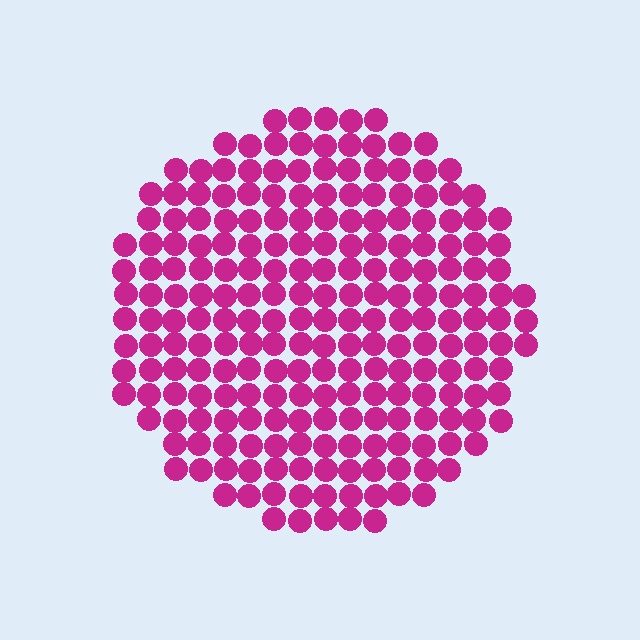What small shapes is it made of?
It is made of small circles.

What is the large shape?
The large shape is a circle.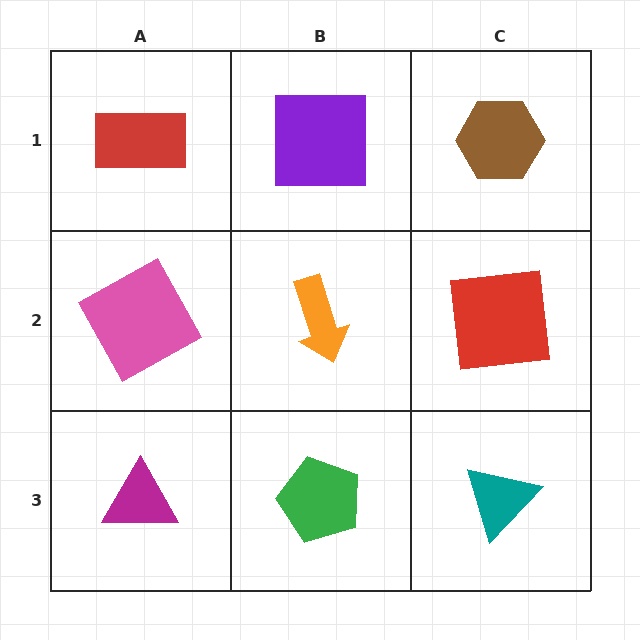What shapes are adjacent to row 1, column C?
A red square (row 2, column C), a purple square (row 1, column B).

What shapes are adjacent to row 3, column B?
An orange arrow (row 2, column B), a magenta triangle (row 3, column A), a teal triangle (row 3, column C).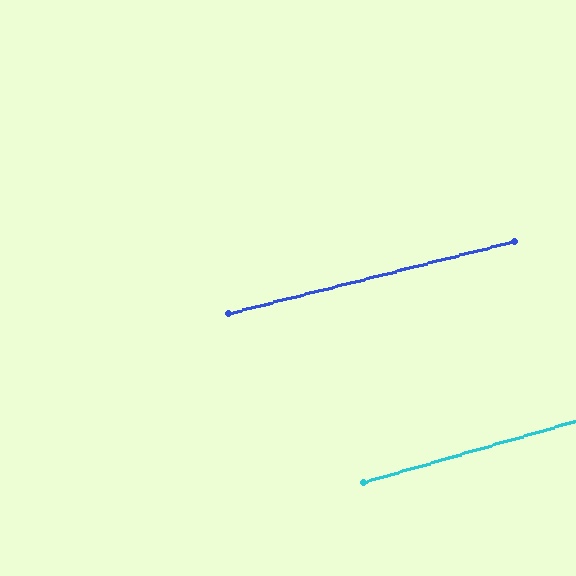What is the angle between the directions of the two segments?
Approximately 2 degrees.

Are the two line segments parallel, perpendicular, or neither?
Parallel — their directions differ by only 2.0°.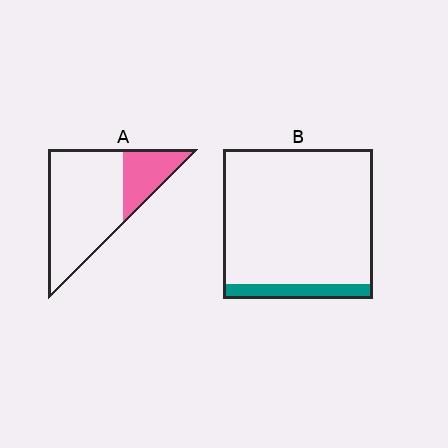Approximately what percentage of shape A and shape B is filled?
A is approximately 25% and B is approximately 10%.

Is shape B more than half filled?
No.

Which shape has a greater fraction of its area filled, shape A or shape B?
Shape A.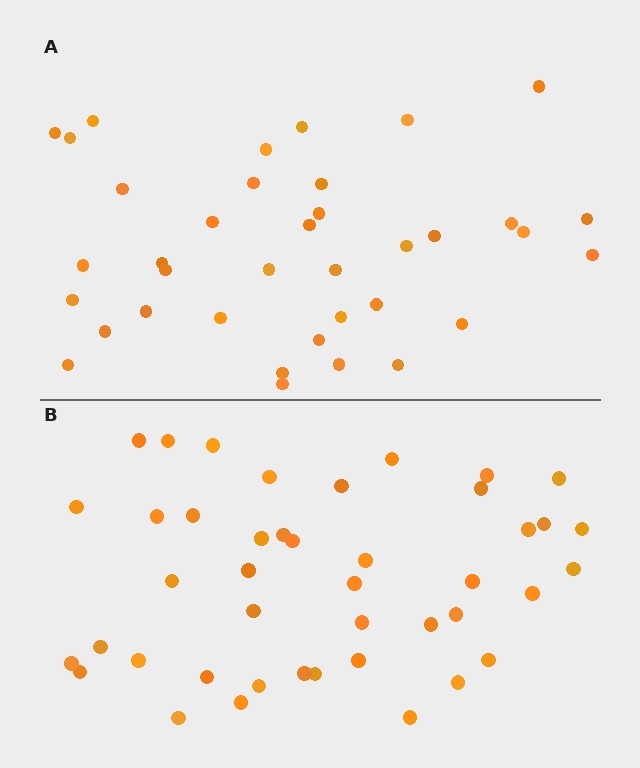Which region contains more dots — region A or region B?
Region B (the bottom region) has more dots.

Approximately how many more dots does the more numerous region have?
Region B has about 6 more dots than region A.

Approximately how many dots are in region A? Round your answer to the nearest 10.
About 40 dots. (The exact count is 37, which rounds to 40.)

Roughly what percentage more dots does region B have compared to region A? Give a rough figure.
About 15% more.